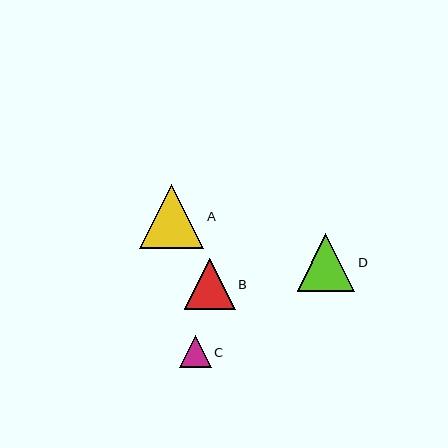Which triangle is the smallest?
Triangle C is the smallest with a size of approximately 32 pixels.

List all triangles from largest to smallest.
From largest to smallest: A, D, B, C.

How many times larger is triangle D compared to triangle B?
Triangle D is approximately 1.1 times the size of triangle B.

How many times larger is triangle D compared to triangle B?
Triangle D is approximately 1.1 times the size of triangle B.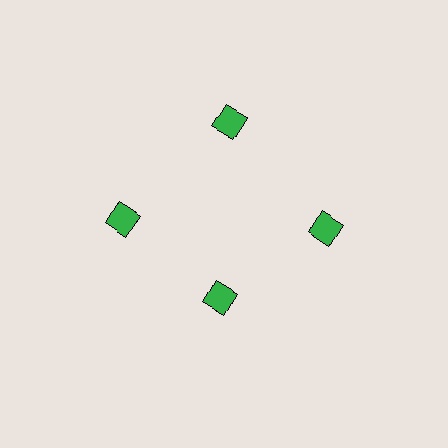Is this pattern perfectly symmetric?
No. The 4 green squares are arranged in a ring, but one element near the 6 o'clock position is pulled inward toward the center, breaking the 4-fold rotational symmetry.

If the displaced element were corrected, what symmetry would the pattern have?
It would have 4-fold rotational symmetry — the pattern would map onto itself every 90 degrees.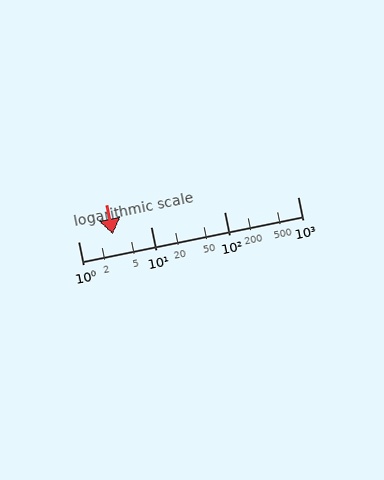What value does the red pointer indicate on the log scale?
The pointer indicates approximately 3.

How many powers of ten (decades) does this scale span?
The scale spans 3 decades, from 1 to 1000.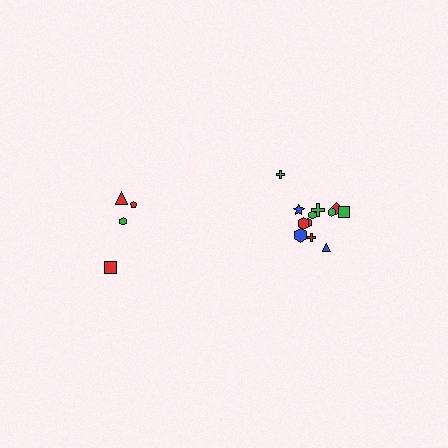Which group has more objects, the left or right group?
The right group.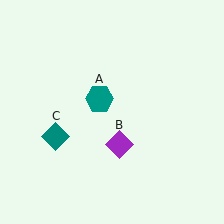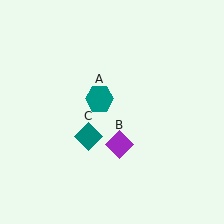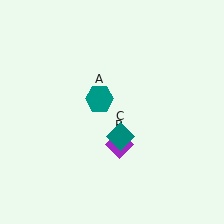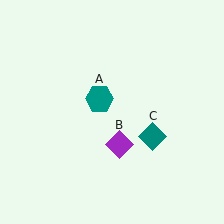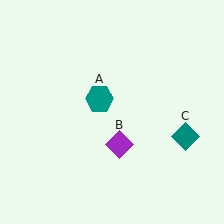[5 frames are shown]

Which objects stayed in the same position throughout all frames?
Teal hexagon (object A) and purple diamond (object B) remained stationary.